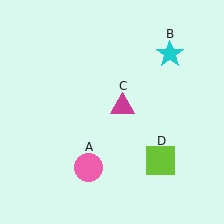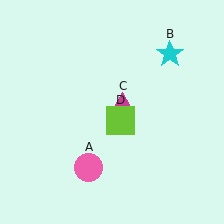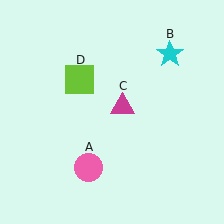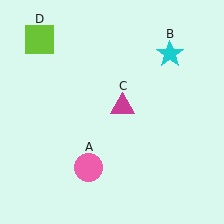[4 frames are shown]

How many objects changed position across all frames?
1 object changed position: lime square (object D).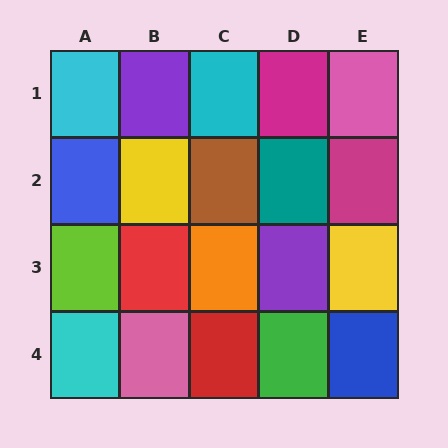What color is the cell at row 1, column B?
Purple.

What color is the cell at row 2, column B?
Yellow.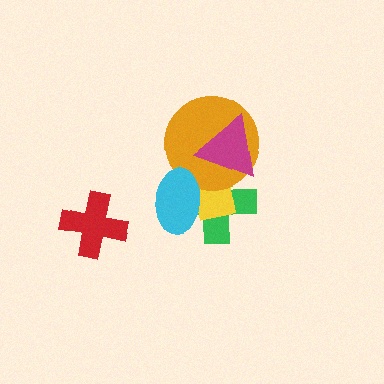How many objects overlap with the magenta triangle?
3 objects overlap with the magenta triangle.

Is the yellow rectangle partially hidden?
Yes, it is partially covered by another shape.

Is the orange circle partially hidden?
Yes, it is partially covered by another shape.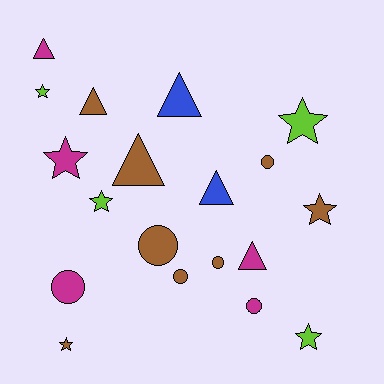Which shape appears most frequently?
Star, with 7 objects.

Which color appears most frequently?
Brown, with 8 objects.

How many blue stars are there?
There are no blue stars.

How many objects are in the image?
There are 19 objects.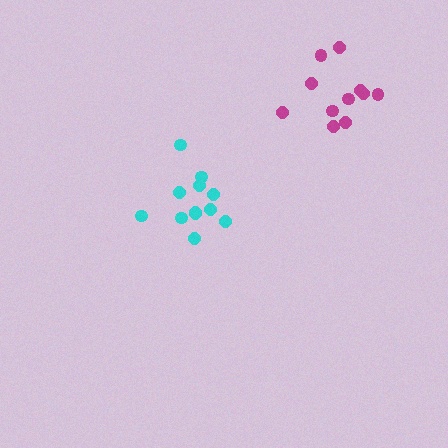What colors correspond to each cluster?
The clusters are colored: cyan, magenta.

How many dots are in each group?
Group 1: 12 dots, Group 2: 11 dots (23 total).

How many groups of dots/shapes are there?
There are 2 groups.